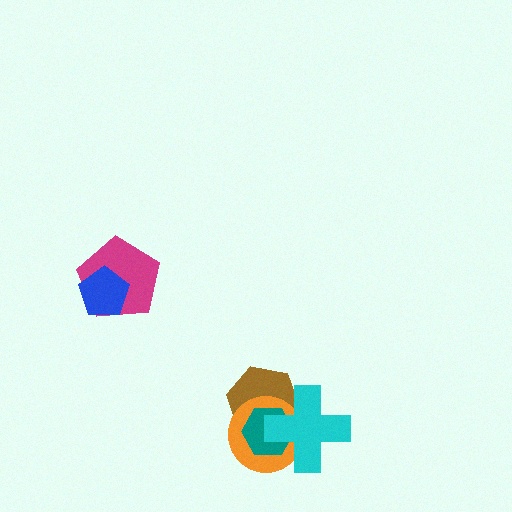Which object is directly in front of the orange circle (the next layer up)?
The teal hexagon is directly in front of the orange circle.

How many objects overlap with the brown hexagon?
3 objects overlap with the brown hexagon.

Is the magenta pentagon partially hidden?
Yes, it is partially covered by another shape.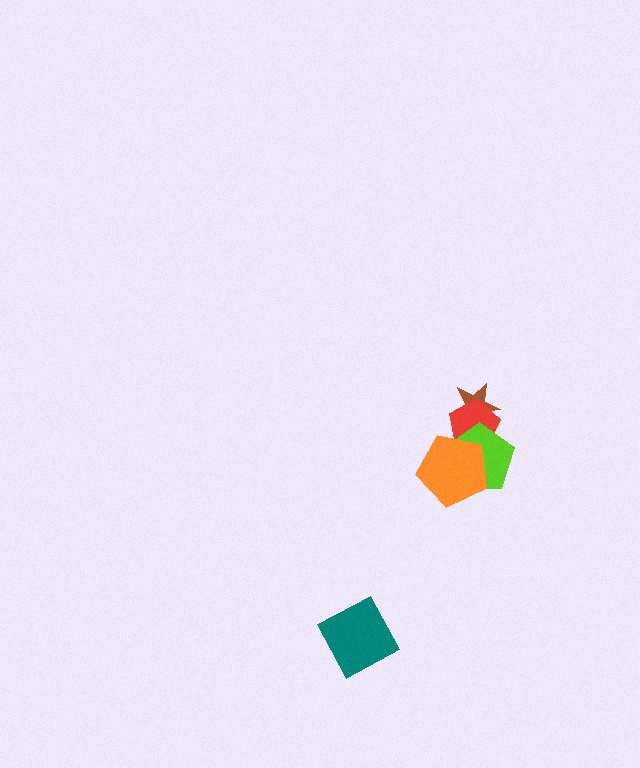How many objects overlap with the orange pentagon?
2 objects overlap with the orange pentagon.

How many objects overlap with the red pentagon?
3 objects overlap with the red pentagon.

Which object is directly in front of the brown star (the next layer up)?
The red pentagon is directly in front of the brown star.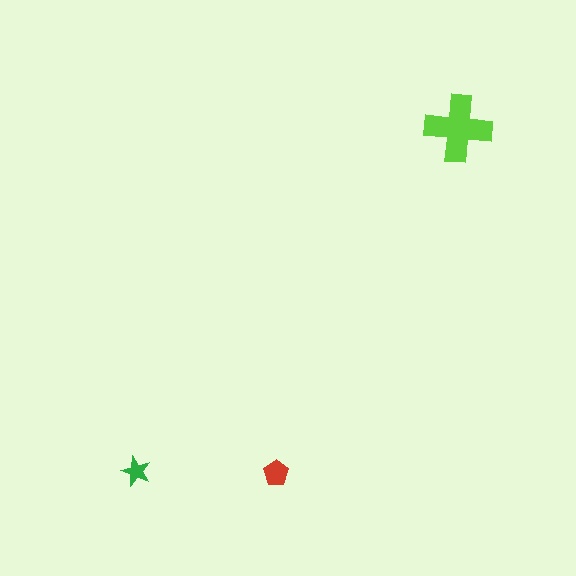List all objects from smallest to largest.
The green star, the red pentagon, the lime cross.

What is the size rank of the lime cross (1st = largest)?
1st.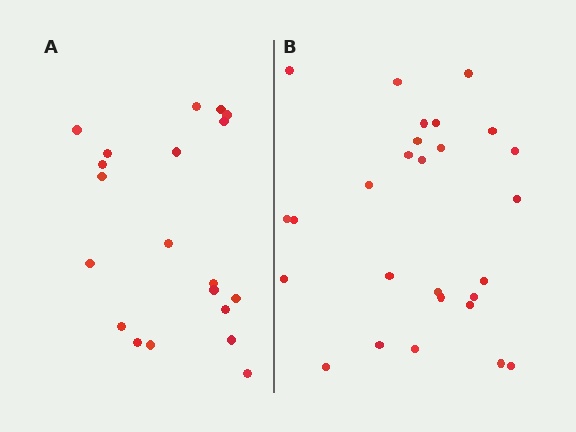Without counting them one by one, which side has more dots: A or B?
Region B (the right region) has more dots.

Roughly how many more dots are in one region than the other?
Region B has roughly 8 or so more dots than region A.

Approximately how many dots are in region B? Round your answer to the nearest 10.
About 30 dots. (The exact count is 27, which rounds to 30.)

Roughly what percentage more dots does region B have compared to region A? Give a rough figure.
About 35% more.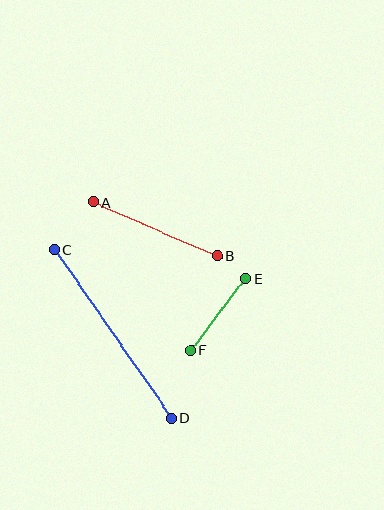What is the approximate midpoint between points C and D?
The midpoint is at approximately (113, 334) pixels.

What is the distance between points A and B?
The distance is approximately 135 pixels.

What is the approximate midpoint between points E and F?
The midpoint is at approximately (218, 315) pixels.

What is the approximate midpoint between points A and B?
The midpoint is at approximately (155, 229) pixels.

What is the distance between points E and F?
The distance is approximately 90 pixels.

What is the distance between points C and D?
The distance is approximately 205 pixels.